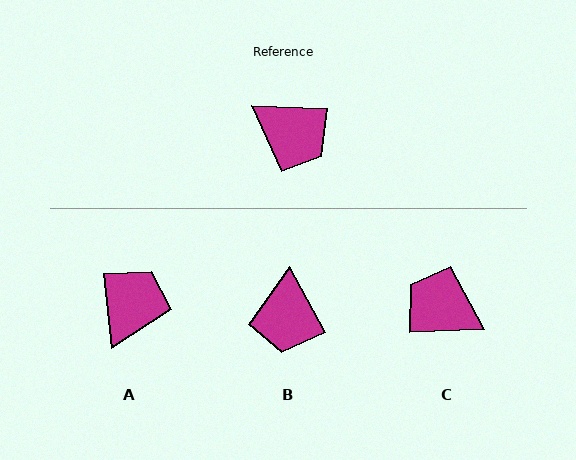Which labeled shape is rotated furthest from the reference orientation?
C, about 175 degrees away.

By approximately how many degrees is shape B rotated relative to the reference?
Approximately 59 degrees clockwise.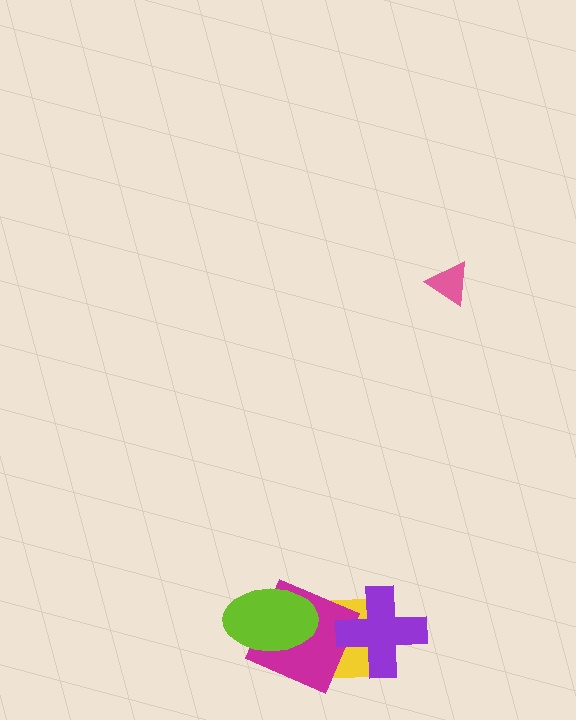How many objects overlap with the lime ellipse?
1 object overlaps with the lime ellipse.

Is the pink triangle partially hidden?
No, no other shape covers it.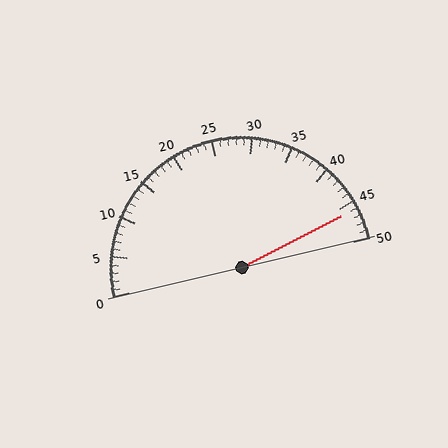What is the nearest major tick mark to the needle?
The nearest major tick mark is 45.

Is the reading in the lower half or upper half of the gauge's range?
The reading is in the upper half of the range (0 to 50).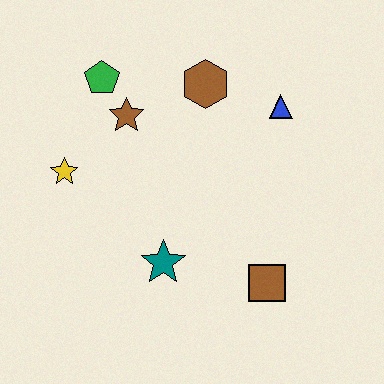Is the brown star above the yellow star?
Yes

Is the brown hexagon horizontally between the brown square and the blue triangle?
No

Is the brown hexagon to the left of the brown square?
Yes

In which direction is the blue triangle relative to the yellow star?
The blue triangle is to the right of the yellow star.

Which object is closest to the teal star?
The brown square is closest to the teal star.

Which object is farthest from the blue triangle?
The yellow star is farthest from the blue triangle.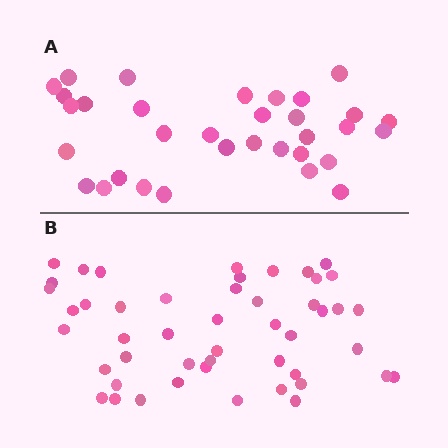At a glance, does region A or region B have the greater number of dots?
Region B (the bottom region) has more dots.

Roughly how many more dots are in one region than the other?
Region B has approximately 15 more dots than region A.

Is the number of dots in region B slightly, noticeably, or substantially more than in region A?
Region B has substantially more. The ratio is roughly 1.5 to 1.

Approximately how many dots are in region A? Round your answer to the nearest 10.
About 30 dots. (The exact count is 33, which rounds to 30.)